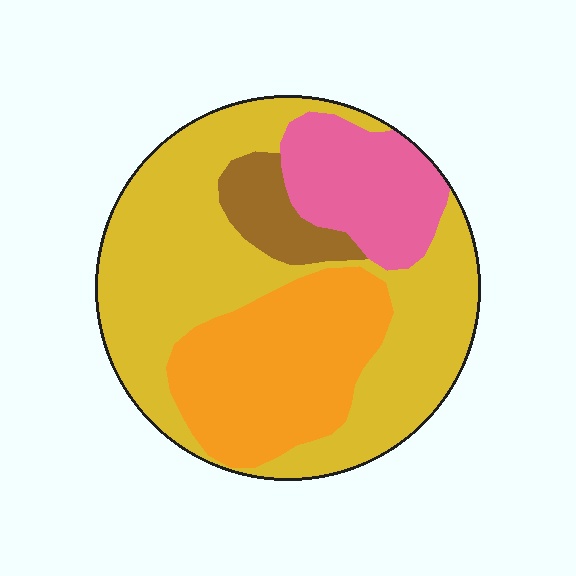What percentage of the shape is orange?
Orange covers roughly 25% of the shape.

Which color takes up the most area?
Yellow, at roughly 50%.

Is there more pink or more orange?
Orange.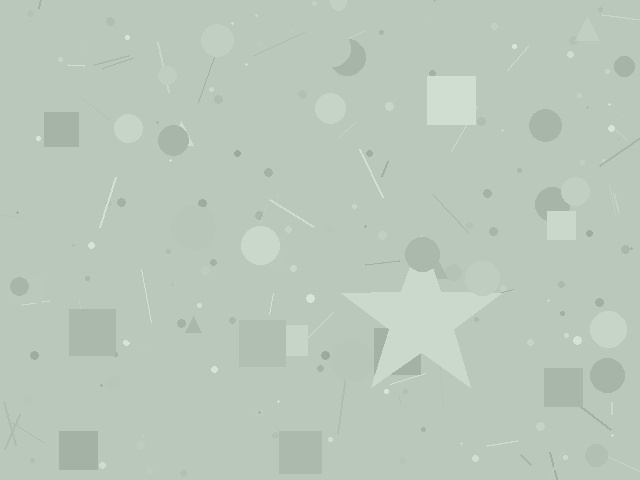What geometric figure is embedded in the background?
A star is embedded in the background.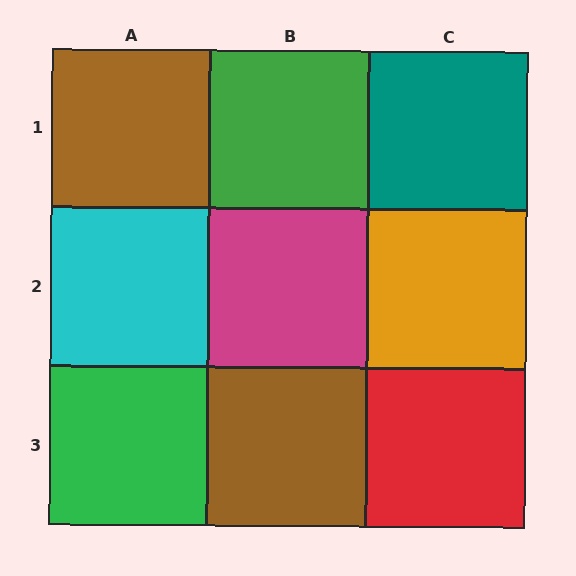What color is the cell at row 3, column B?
Brown.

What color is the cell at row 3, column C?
Red.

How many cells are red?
1 cell is red.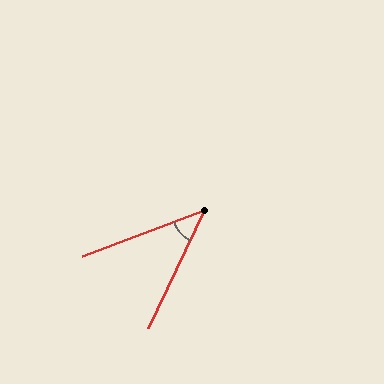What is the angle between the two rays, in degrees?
Approximately 44 degrees.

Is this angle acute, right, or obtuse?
It is acute.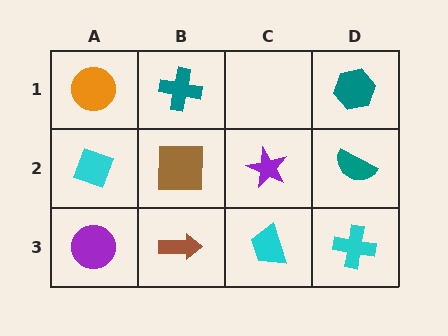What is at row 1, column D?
A teal hexagon.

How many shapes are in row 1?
3 shapes.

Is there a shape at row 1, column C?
No, that cell is empty.